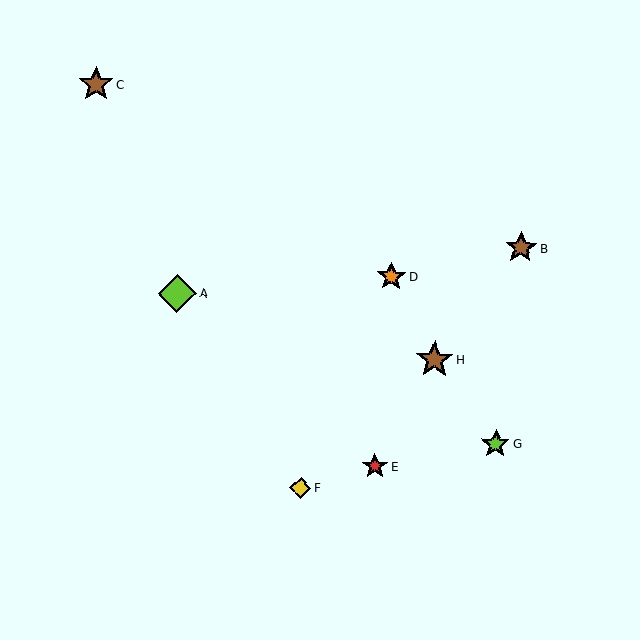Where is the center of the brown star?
The center of the brown star is at (435, 359).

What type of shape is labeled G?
Shape G is a lime star.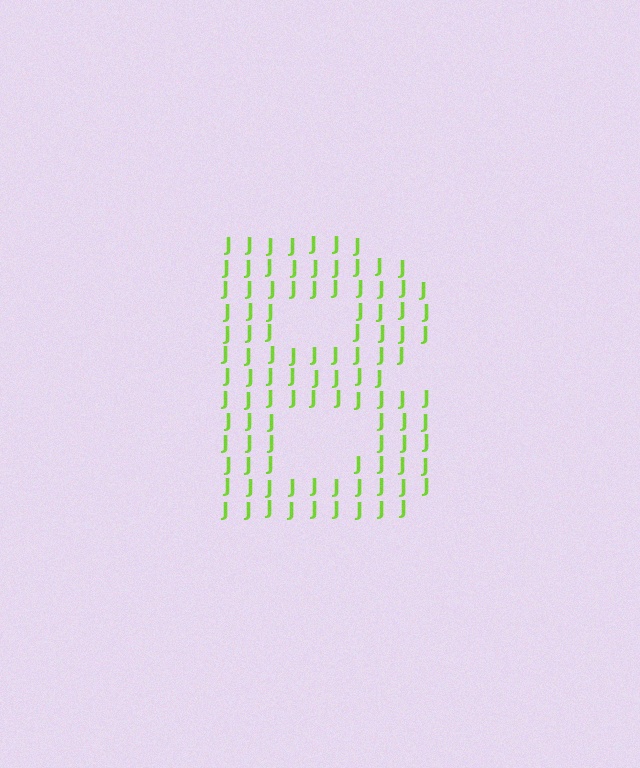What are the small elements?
The small elements are letter J's.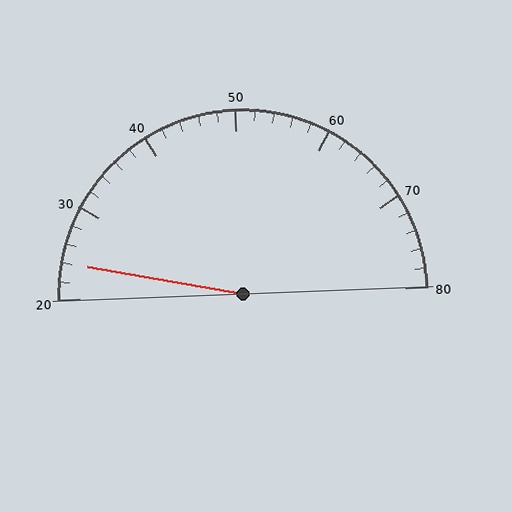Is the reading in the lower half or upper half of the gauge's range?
The reading is in the lower half of the range (20 to 80).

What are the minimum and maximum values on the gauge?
The gauge ranges from 20 to 80.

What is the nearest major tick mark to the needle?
The nearest major tick mark is 20.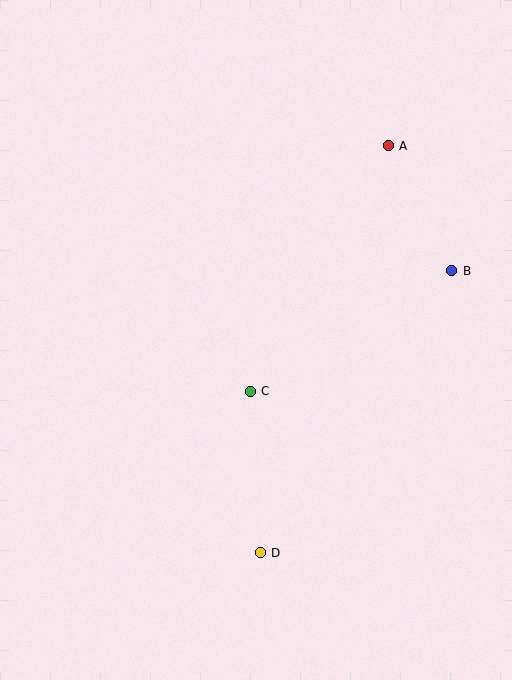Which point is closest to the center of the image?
Point C at (250, 391) is closest to the center.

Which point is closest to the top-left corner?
Point A is closest to the top-left corner.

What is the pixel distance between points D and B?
The distance between D and B is 341 pixels.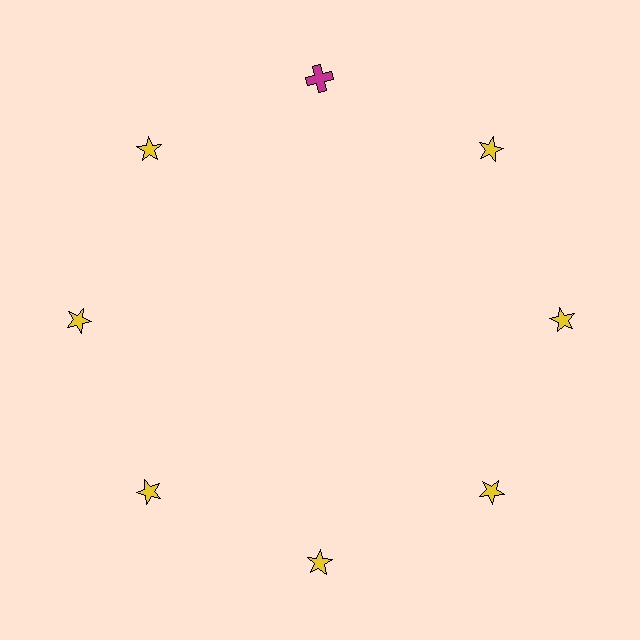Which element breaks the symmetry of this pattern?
The magenta cross at roughly the 12 o'clock position breaks the symmetry. All other shapes are yellow stars.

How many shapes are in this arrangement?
There are 8 shapes arranged in a ring pattern.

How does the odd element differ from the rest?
It differs in both color (magenta instead of yellow) and shape (cross instead of star).